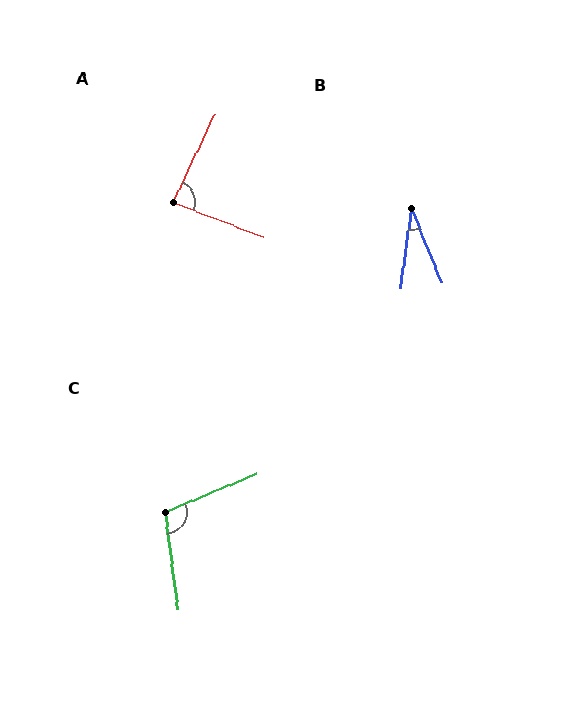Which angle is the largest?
C, at approximately 105 degrees.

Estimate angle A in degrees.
Approximately 86 degrees.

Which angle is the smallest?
B, at approximately 30 degrees.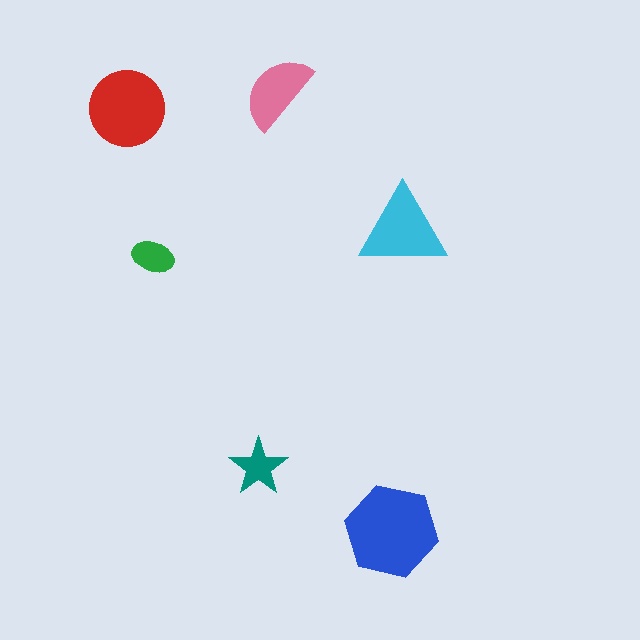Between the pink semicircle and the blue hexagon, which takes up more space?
The blue hexagon.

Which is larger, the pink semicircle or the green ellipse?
The pink semicircle.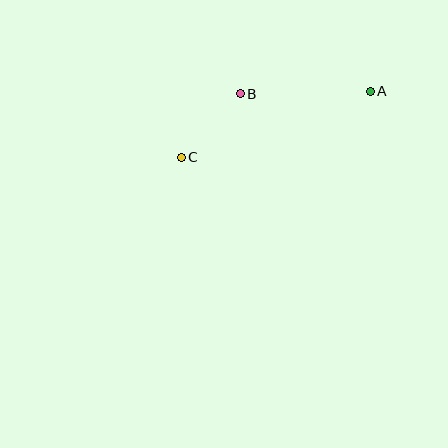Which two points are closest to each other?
Points B and C are closest to each other.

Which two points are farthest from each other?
Points A and C are farthest from each other.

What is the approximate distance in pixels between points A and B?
The distance between A and B is approximately 130 pixels.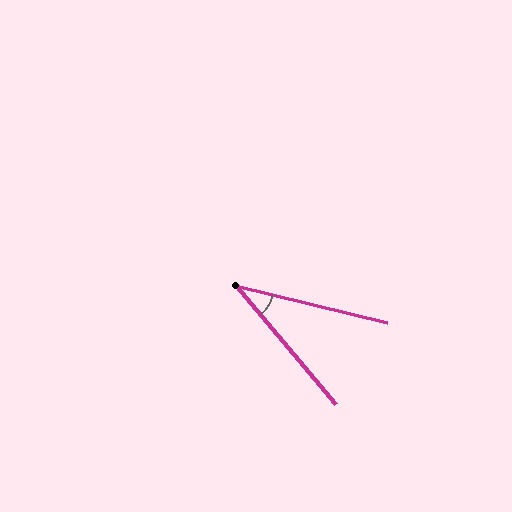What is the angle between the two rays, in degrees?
Approximately 36 degrees.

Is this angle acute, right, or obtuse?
It is acute.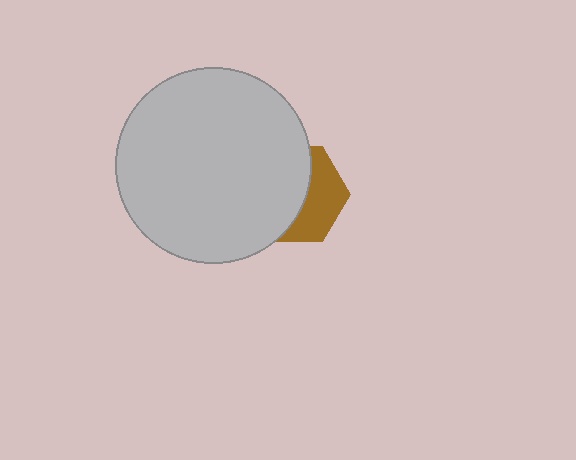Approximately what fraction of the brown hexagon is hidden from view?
Roughly 60% of the brown hexagon is hidden behind the light gray circle.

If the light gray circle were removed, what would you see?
You would see the complete brown hexagon.